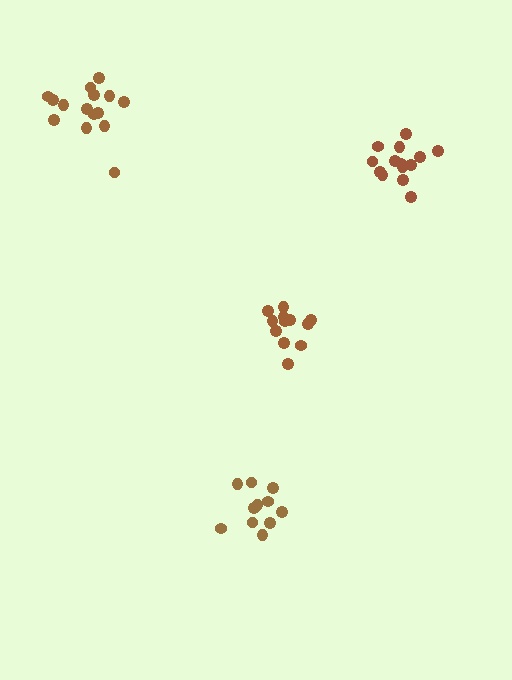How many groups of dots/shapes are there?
There are 4 groups.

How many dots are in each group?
Group 1: 12 dots, Group 2: 11 dots, Group 3: 14 dots, Group 4: 15 dots (52 total).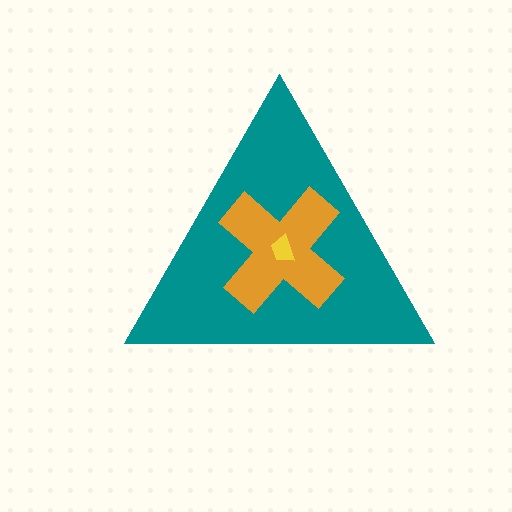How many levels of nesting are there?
3.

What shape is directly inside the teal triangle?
The orange cross.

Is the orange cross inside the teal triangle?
Yes.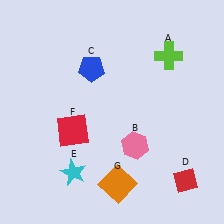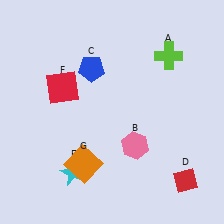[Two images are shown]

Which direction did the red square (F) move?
The red square (F) moved up.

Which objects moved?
The objects that moved are: the red square (F), the orange square (G).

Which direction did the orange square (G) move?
The orange square (G) moved left.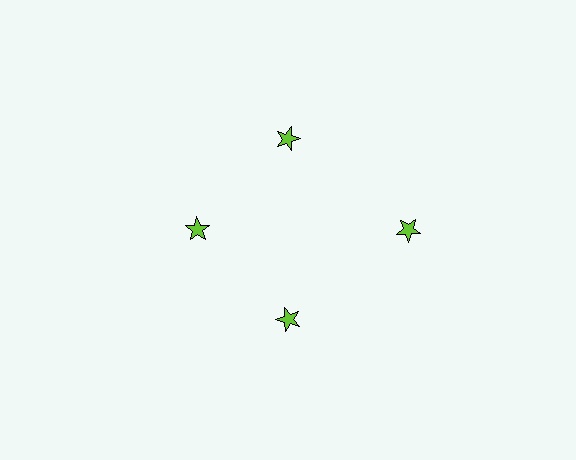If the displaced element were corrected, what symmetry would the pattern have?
It would have 4-fold rotational symmetry — the pattern would map onto itself every 90 degrees.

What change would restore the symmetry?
The symmetry would be restored by moving it inward, back onto the ring so that all 4 stars sit at equal angles and equal distance from the center.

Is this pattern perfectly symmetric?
No. The 4 lime stars are arranged in a ring, but one element near the 3 o'clock position is pushed outward from the center, breaking the 4-fold rotational symmetry.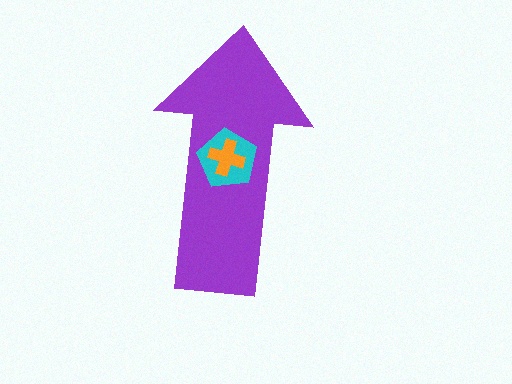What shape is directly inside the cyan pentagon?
The orange cross.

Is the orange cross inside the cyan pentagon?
Yes.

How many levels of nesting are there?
3.